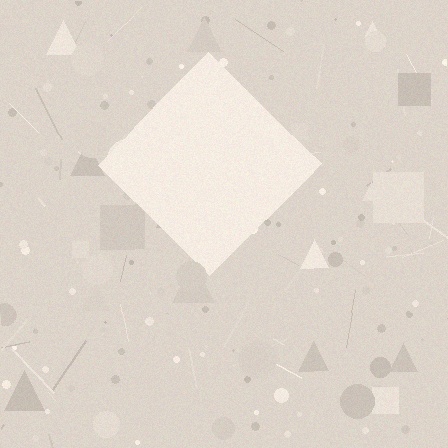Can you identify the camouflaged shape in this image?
The camouflaged shape is a diamond.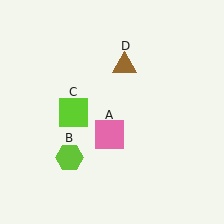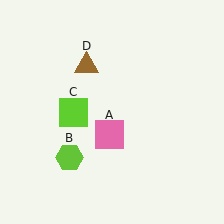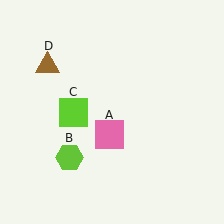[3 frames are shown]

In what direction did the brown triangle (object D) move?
The brown triangle (object D) moved left.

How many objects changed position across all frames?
1 object changed position: brown triangle (object D).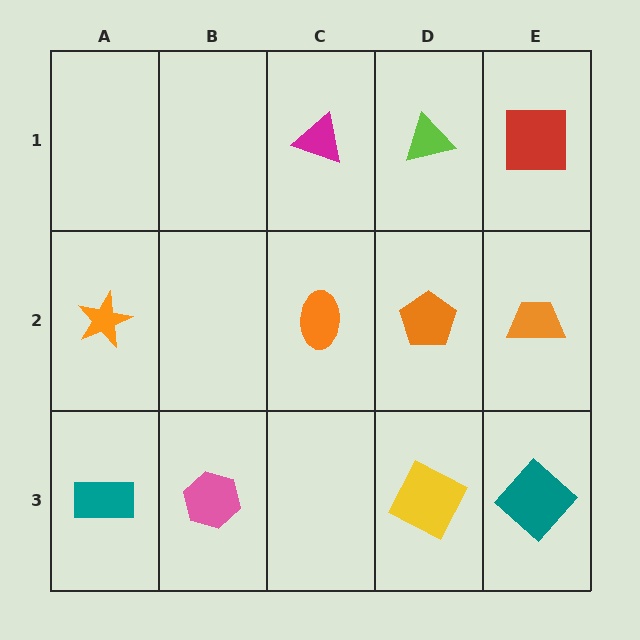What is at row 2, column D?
An orange pentagon.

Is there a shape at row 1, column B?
No, that cell is empty.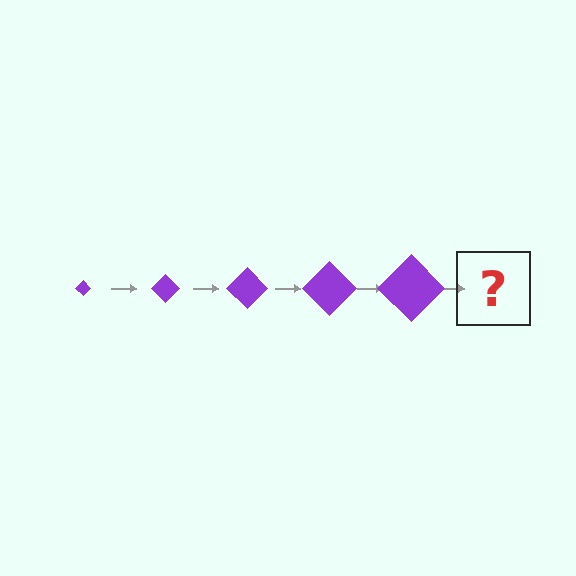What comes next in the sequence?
The next element should be a purple diamond, larger than the previous one.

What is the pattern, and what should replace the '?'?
The pattern is that the diamond gets progressively larger each step. The '?' should be a purple diamond, larger than the previous one.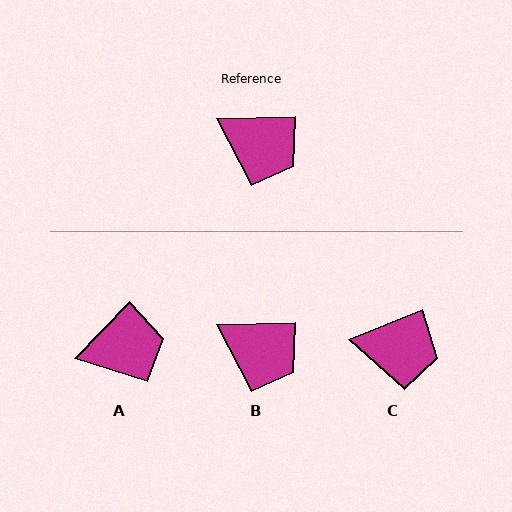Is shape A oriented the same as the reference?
No, it is off by about 45 degrees.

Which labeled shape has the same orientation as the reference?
B.